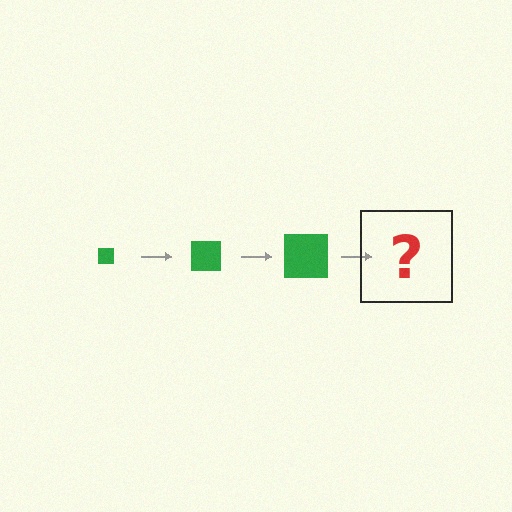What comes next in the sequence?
The next element should be a green square, larger than the previous one.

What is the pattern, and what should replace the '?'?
The pattern is that the square gets progressively larger each step. The '?' should be a green square, larger than the previous one.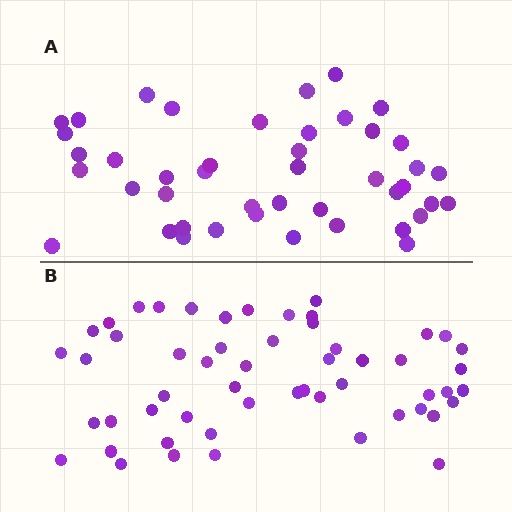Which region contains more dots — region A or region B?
Region B (the bottom region) has more dots.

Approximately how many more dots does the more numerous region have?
Region B has roughly 10 or so more dots than region A.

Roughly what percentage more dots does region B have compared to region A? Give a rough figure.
About 25% more.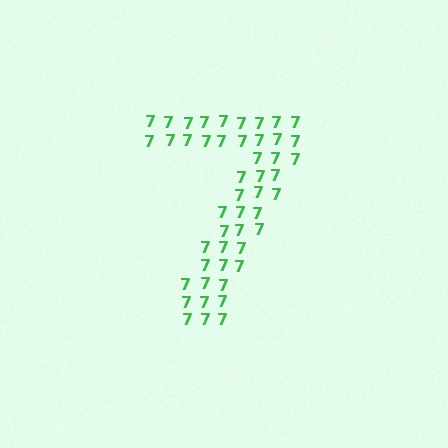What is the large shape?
The large shape is the digit 7.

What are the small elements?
The small elements are digit 7's.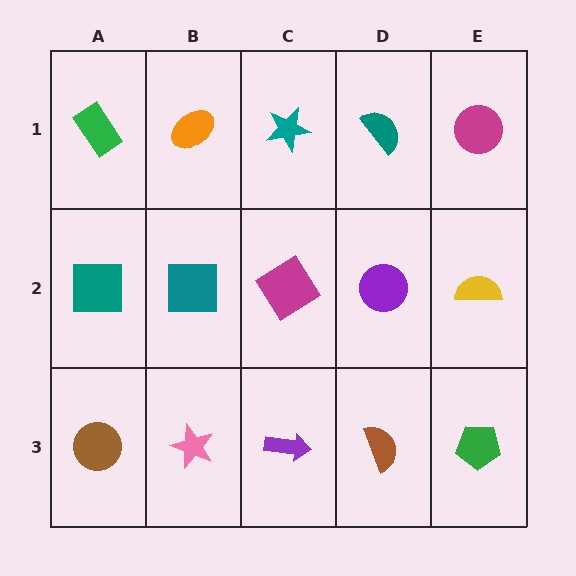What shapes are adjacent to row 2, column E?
A magenta circle (row 1, column E), a green pentagon (row 3, column E), a purple circle (row 2, column D).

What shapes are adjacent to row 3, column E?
A yellow semicircle (row 2, column E), a brown semicircle (row 3, column D).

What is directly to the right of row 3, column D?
A green pentagon.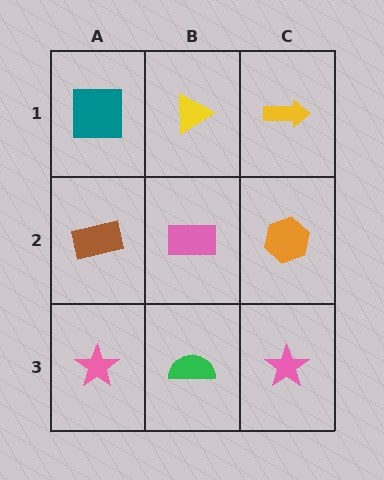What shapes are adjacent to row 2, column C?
A yellow arrow (row 1, column C), a pink star (row 3, column C), a pink rectangle (row 2, column B).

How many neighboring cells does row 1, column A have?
2.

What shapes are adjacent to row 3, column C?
An orange hexagon (row 2, column C), a green semicircle (row 3, column B).